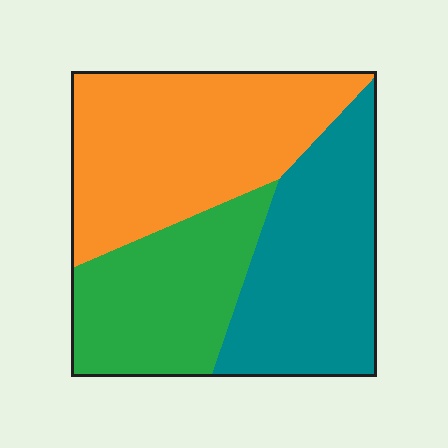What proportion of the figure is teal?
Teal takes up about one third (1/3) of the figure.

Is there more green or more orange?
Orange.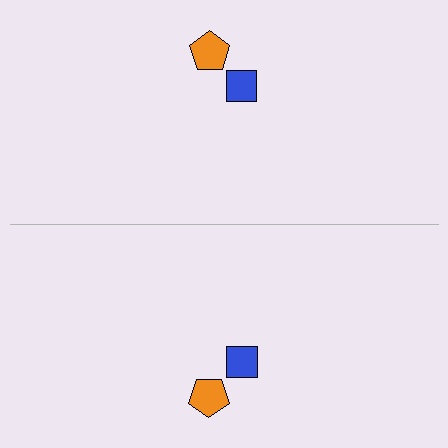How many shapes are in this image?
There are 4 shapes in this image.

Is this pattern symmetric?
Yes, this pattern has bilateral (reflection) symmetry.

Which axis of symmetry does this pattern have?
The pattern has a horizontal axis of symmetry running through the center of the image.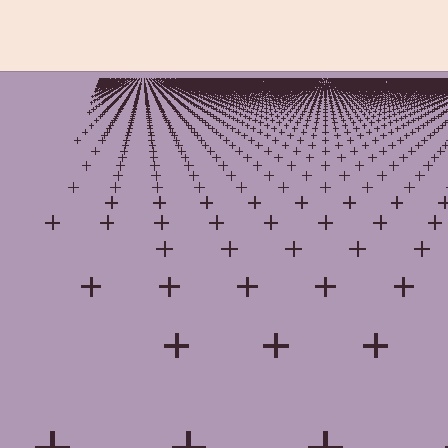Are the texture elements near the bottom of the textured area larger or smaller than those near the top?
Larger. Near the bottom, elements are closer to the viewer and appear at a bigger on-screen size.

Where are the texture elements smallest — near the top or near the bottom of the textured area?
Near the top.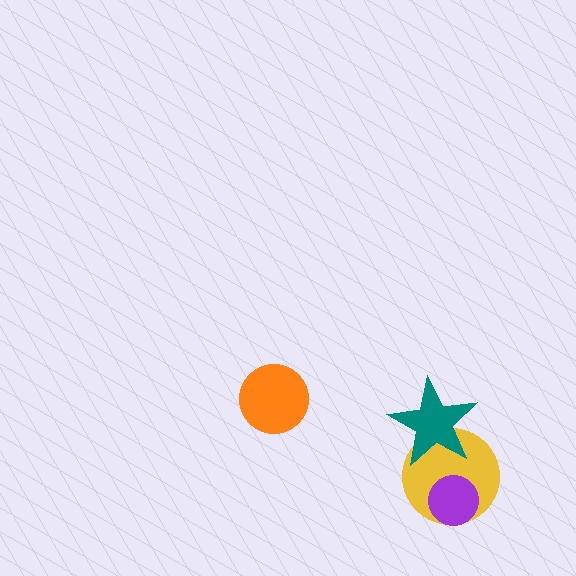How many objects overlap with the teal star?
1 object overlaps with the teal star.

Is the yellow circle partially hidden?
Yes, it is partially covered by another shape.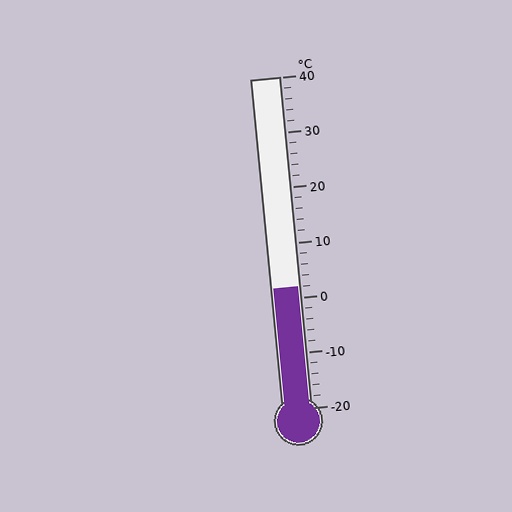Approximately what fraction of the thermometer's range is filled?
The thermometer is filled to approximately 35% of its range.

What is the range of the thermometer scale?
The thermometer scale ranges from -20°C to 40°C.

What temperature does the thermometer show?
The thermometer shows approximately 2°C.